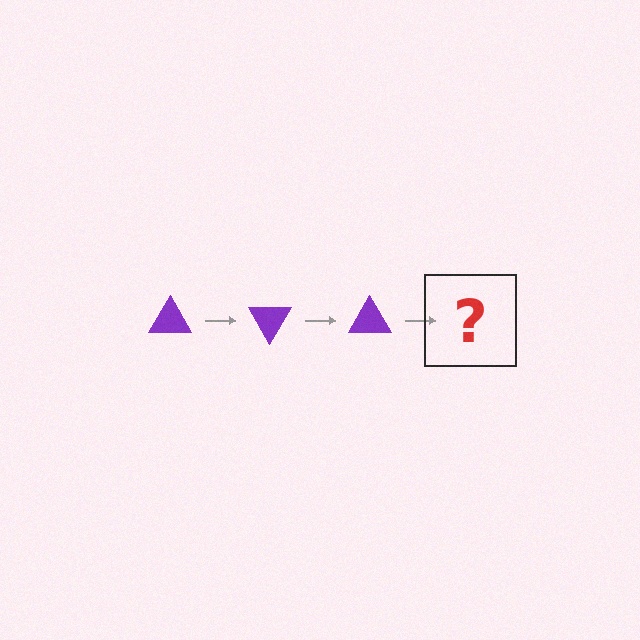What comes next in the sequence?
The next element should be a purple triangle rotated 180 degrees.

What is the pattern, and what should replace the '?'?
The pattern is that the triangle rotates 60 degrees each step. The '?' should be a purple triangle rotated 180 degrees.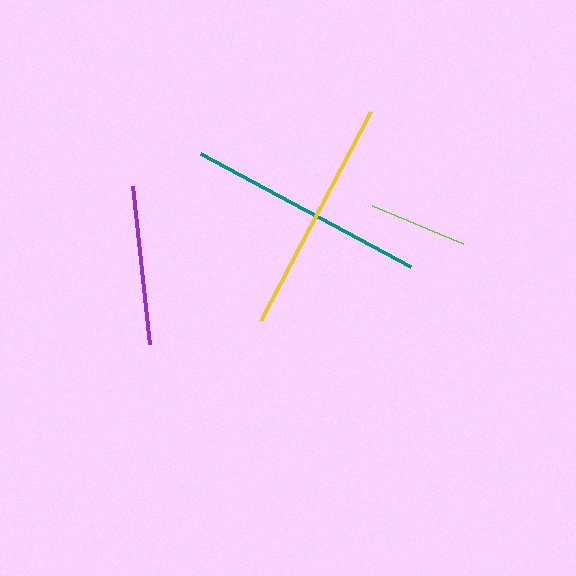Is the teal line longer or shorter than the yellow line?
The teal line is longer than the yellow line.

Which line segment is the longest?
The teal line is the longest at approximately 239 pixels.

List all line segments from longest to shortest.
From longest to shortest: teal, yellow, purple, lime.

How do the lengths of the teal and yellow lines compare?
The teal and yellow lines are approximately the same length.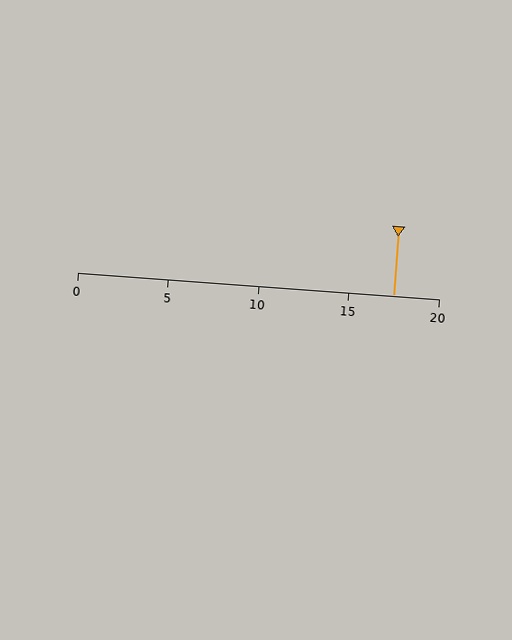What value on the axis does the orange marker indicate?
The marker indicates approximately 17.5.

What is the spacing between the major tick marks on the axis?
The major ticks are spaced 5 apart.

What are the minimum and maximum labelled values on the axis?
The axis runs from 0 to 20.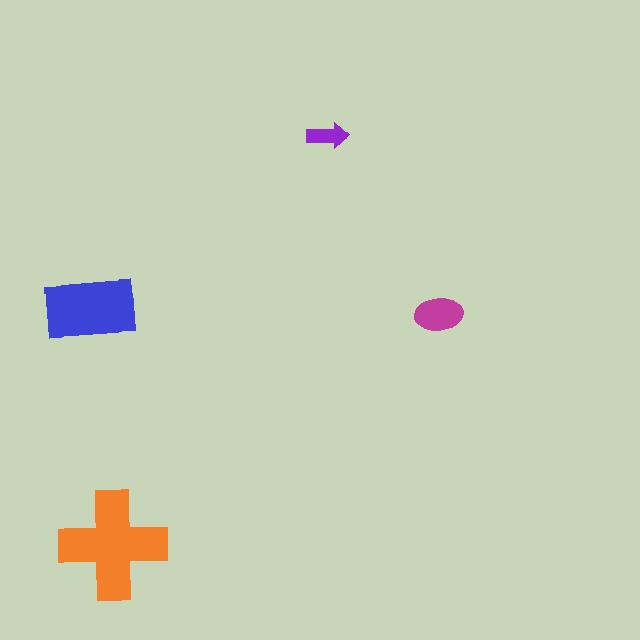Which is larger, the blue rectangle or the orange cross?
The orange cross.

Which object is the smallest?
The purple arrow.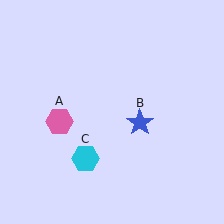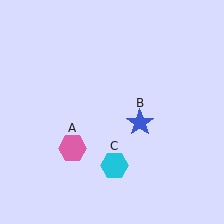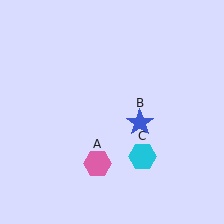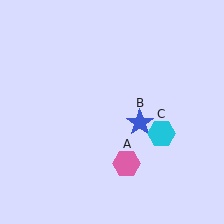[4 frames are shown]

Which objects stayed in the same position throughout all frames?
Blue star (object B) remained stationary.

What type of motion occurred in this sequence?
The pink hexagon (object A), cyan hexagon (object C) rotated counterclockwise around the center of the scene.